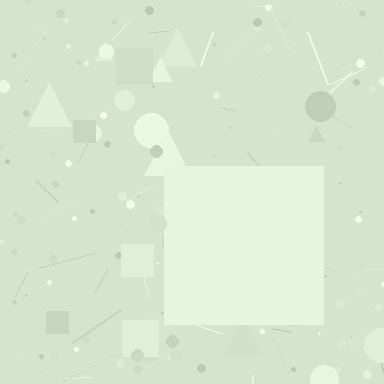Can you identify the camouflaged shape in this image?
The camouflaged shape is a square.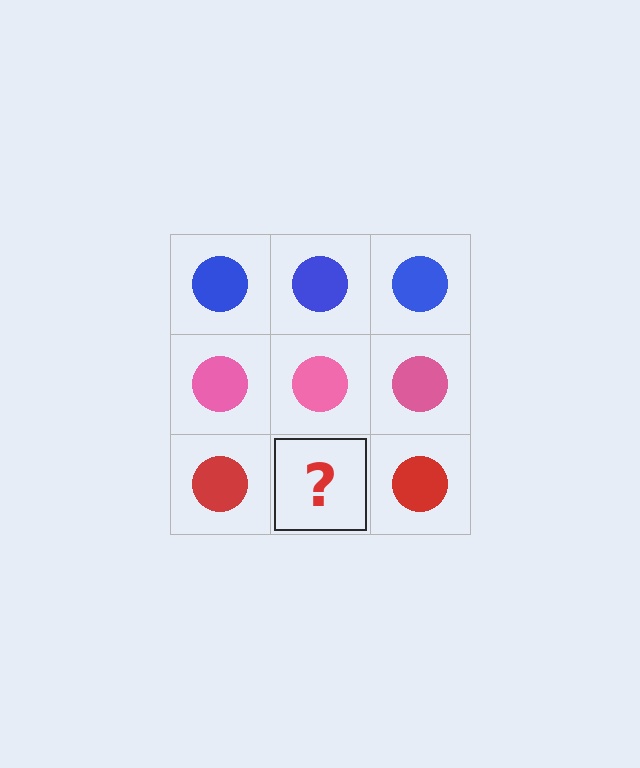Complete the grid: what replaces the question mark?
The question mark should be replaced with a red circle.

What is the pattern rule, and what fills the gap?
The rule is that each row has a consistent color. The gap should be filled with a red circle.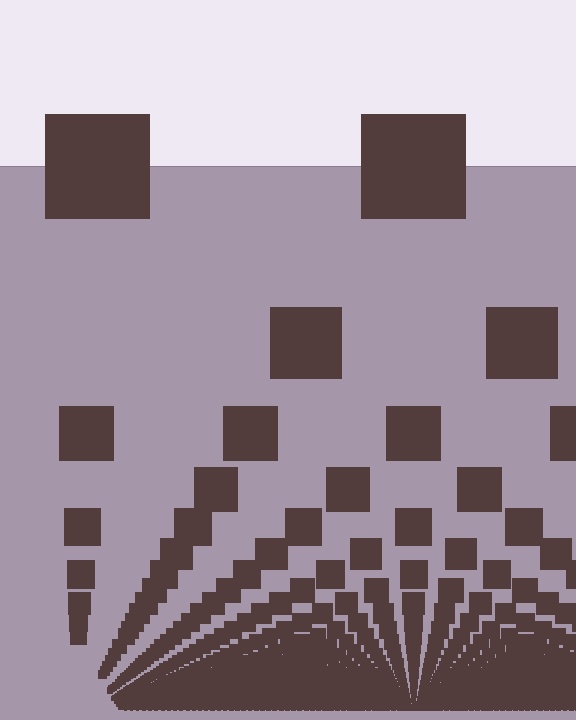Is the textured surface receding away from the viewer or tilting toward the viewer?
The surface appears to tilt toward the viewer. Texture elements get larger and sparser toward the top.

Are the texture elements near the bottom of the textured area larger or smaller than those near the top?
Smaller. The gradient is inverted — elements near the bottom are smaller and denser.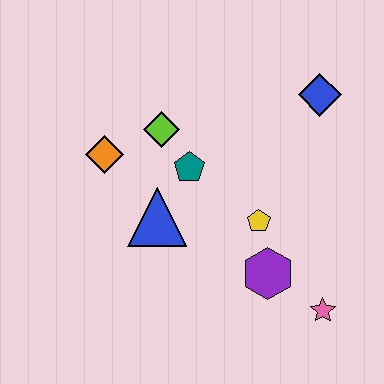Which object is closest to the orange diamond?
The lime diamond is closest to the orange diamond.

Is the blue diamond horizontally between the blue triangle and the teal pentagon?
No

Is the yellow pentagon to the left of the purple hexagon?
Yes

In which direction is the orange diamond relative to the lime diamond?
The orange diamond is to the left of the lime diamond.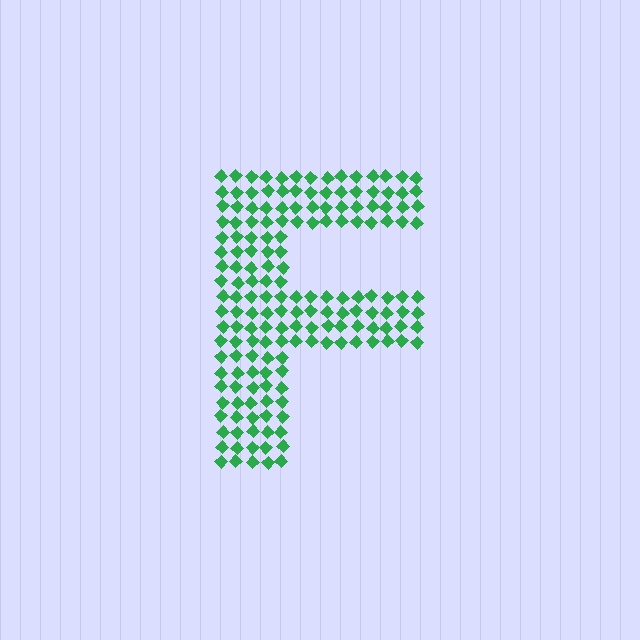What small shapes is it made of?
It is made of small diamonds.